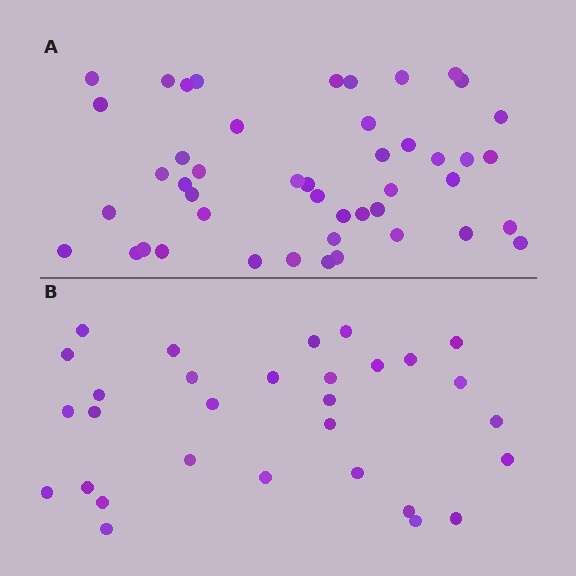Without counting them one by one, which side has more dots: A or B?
Region A (the top region) has more dots.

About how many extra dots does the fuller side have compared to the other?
Region A has approximately 15 more dots than region B.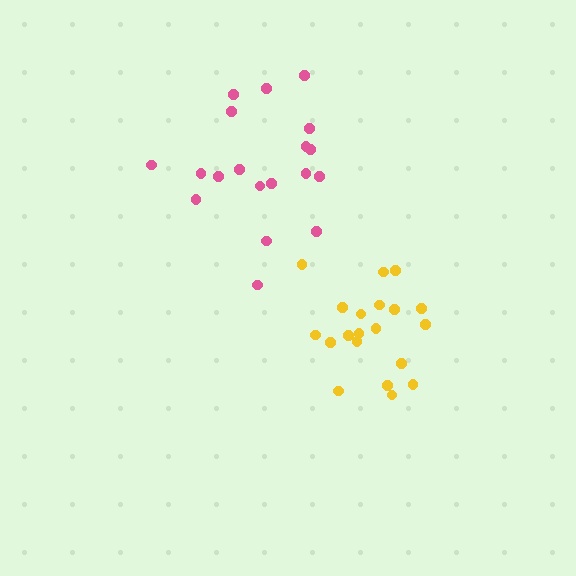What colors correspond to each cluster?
The clusters are colored: pink, yellow.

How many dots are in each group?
Group 1: 19 dots, Group 2: 20 dots (39 total).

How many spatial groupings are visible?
There are 2 spatial groupings.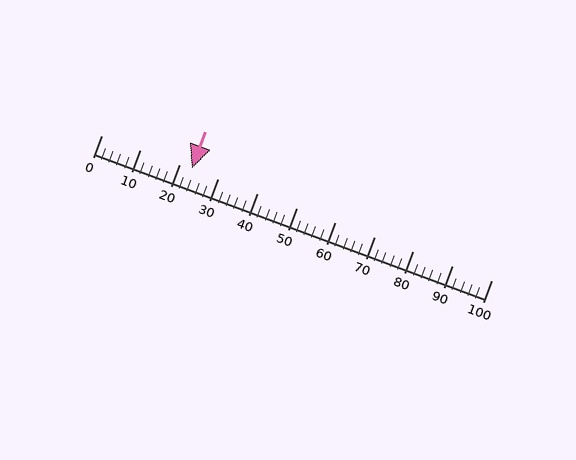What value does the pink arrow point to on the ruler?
The pink arrow points to approximately 23.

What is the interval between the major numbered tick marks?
The major tick marks are spaced 10 units apart.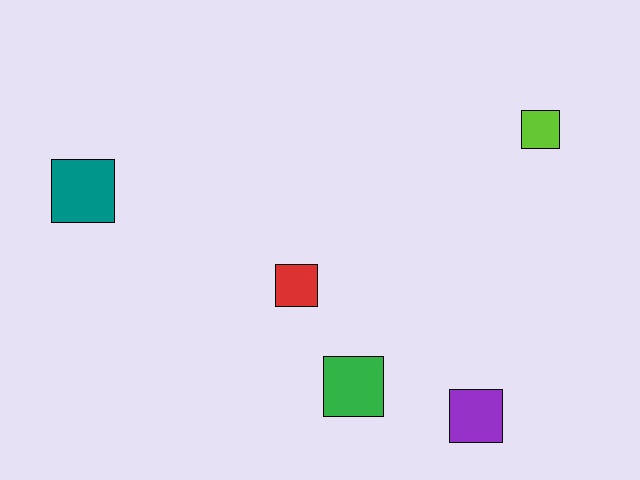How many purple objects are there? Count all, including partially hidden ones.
There is 1 purple object.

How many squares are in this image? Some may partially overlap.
There are 5 squares.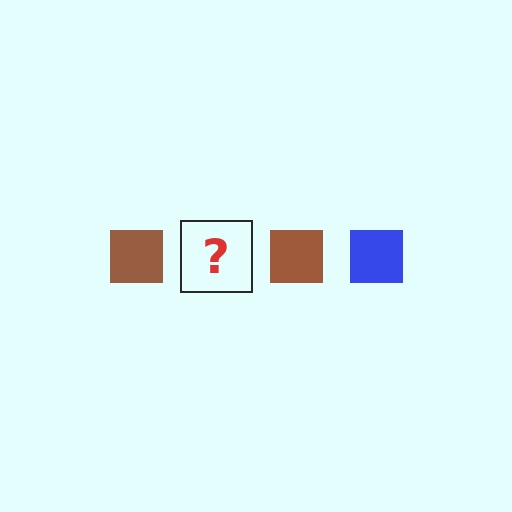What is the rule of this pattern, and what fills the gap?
The rule is that the pattern cycles through brown, blue squares. The gap should be filled with a blue square.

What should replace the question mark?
The question mark should be replaced with a blue square.